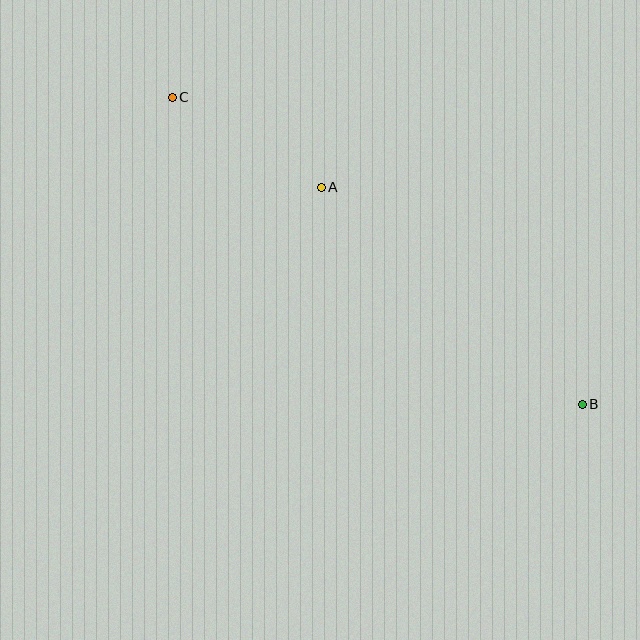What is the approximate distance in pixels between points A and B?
The distance between A and B is approximately 339 pixels.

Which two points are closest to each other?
Points A and C are closest to each other.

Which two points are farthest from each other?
Points B and C are farthest from each other.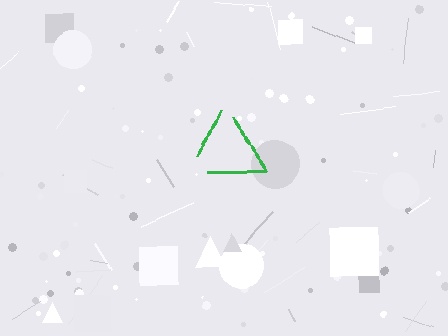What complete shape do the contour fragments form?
The contour fragments form a triangle.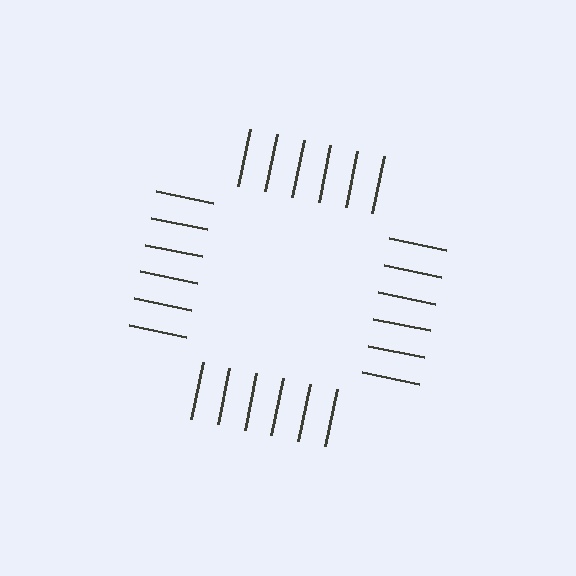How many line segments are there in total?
24 — 6 along each of the 4 edges.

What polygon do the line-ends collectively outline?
An illusory square — the line segments terminate on its edges but no continuous stroke is drawn.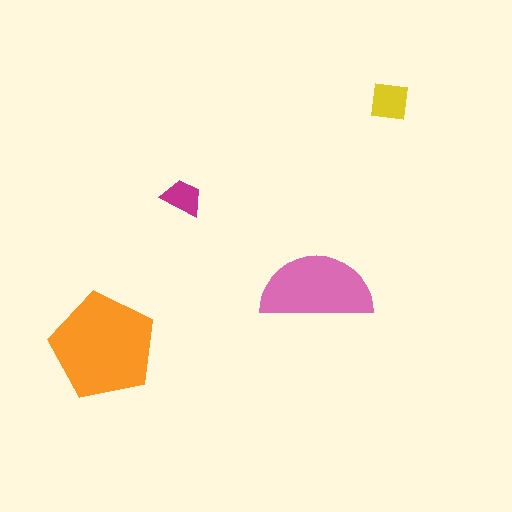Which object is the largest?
The orange pentagon.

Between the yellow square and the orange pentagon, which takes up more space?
The orange pentagon.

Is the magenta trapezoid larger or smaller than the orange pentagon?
Smaller.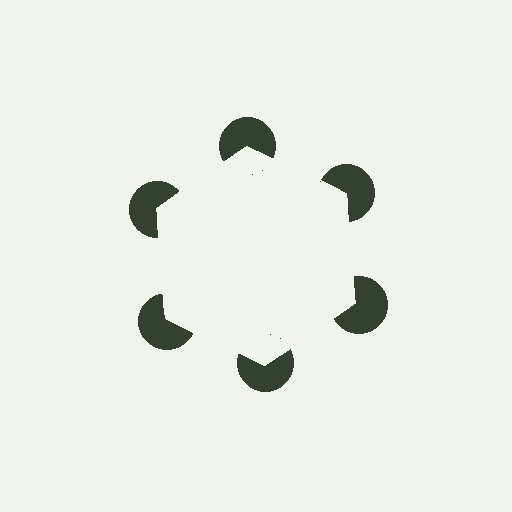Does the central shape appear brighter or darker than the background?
It typically appears slightly brighter than the background, even though no actual brightness change is drawn.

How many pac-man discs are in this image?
There are 6 — one at each vertex of the illusory hexagon.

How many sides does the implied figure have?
6 sides.